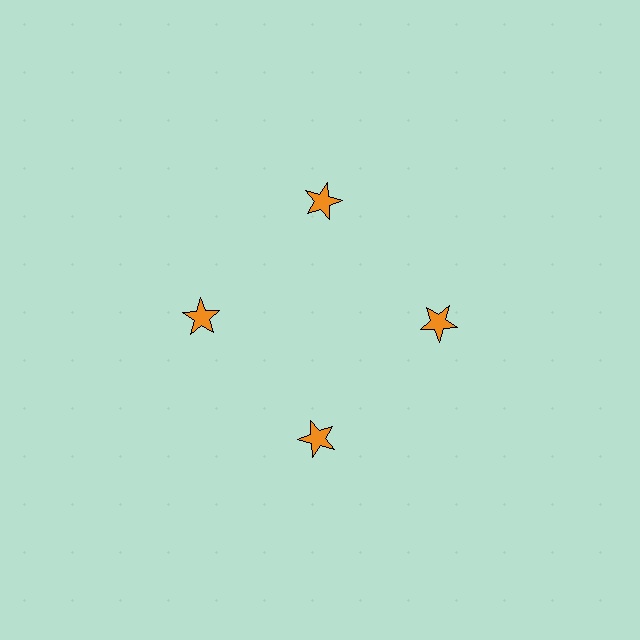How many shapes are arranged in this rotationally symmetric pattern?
There are 4 shapes, arranged in 4 groups of 1.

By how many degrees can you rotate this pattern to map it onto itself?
The pattern maps onto itself every 90 degrees of rotation.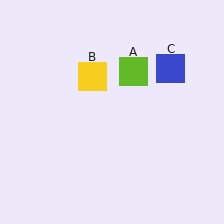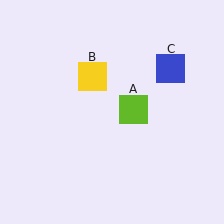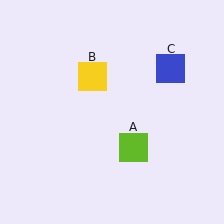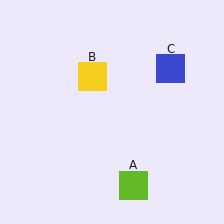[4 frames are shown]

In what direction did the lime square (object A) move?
The lime square (object A) moved down.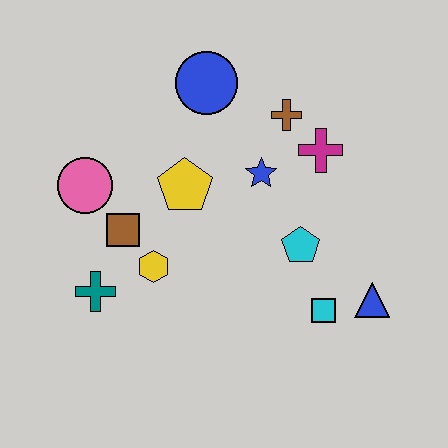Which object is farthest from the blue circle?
The blue triangle is farthest from the blue circle.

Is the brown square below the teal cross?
No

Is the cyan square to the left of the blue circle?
No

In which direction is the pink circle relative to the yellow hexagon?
The pink circle is above the yellow hexagon.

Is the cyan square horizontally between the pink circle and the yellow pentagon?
No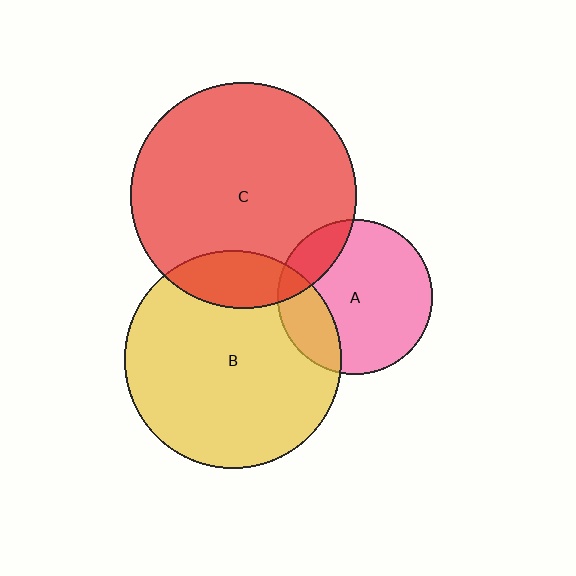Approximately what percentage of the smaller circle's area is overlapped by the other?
Approximately 15%.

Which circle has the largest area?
Circle C (red).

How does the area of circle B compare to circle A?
Approximately 2.0 times.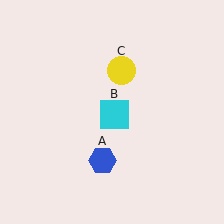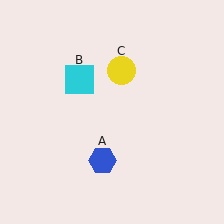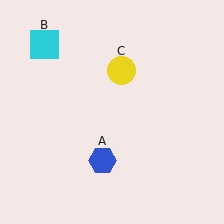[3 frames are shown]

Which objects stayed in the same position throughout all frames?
Blue hexagon (object A) and yellow circle (object C) remained stationary.